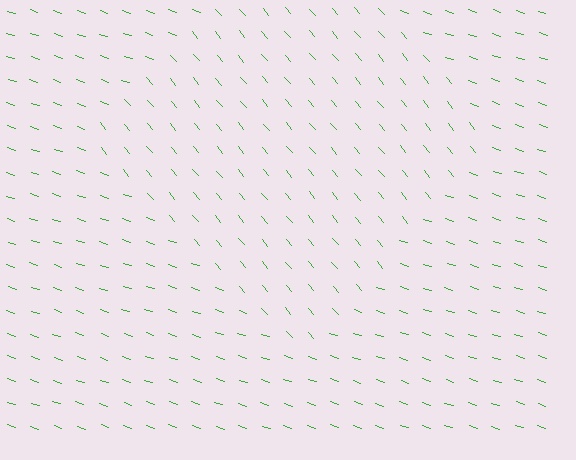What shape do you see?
I see a diamond.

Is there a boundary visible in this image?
Yes, there is a texture boundary formed by a change in line orientation.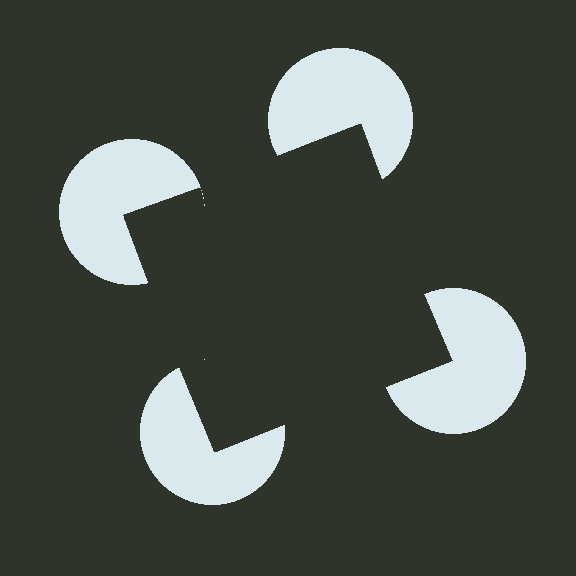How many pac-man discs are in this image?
There are 4 — one at each vertex of the illusory square.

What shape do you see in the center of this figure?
An illusory square — its edges are inferred from the aligned wedge cuts in the pac-man discs, not physically drawn.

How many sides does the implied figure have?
4 sides.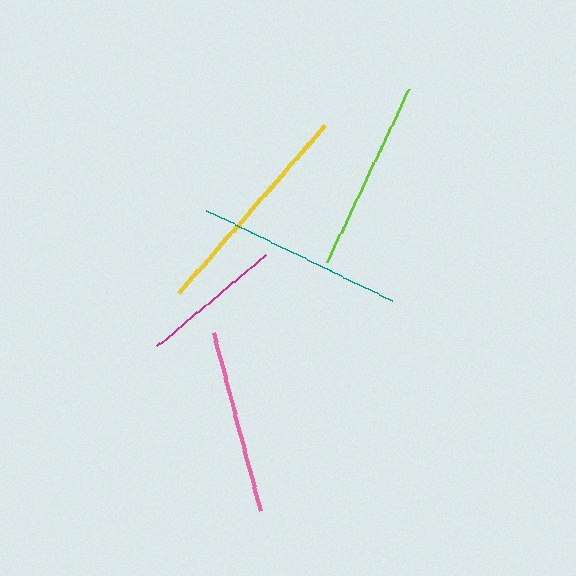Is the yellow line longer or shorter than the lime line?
The yellow line is longer than the lime line.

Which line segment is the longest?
The yellow line is the longest at approximately 223 pixels.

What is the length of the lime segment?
The lime segment is approximately 192 pixels long.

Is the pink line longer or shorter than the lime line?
The lime line is longer than the pink line.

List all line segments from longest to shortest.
From longest to shortest: yellow, teal, lime, pink, magenta.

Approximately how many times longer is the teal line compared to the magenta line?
The teal line is approximately 1.5 times the length of the magenta line.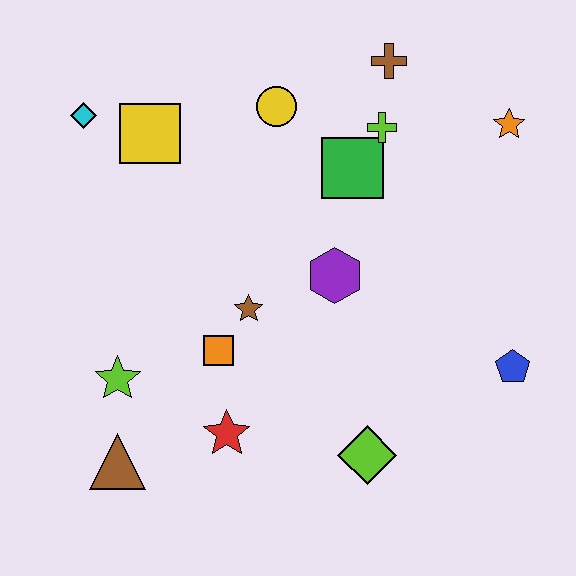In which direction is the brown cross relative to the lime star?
The brown cross is above the lime star.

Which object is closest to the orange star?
The lime cross is closest to the orange star.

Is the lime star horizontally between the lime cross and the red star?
No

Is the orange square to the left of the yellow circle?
Yes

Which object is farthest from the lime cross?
The brown triangle is farthest from the lime cross.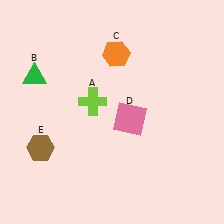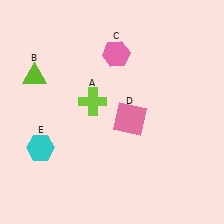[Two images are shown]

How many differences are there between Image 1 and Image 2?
There are 3 differences between the two images.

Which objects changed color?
B changed from green to lime. C changed from orange to pink. E changed from brown to cyan.